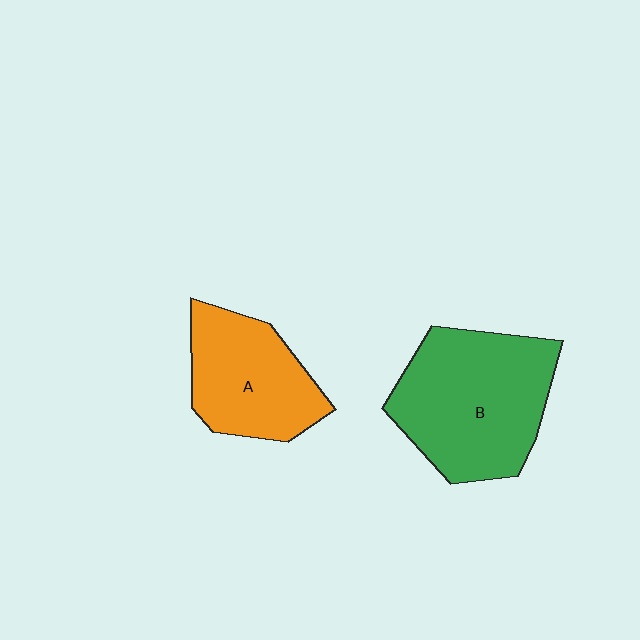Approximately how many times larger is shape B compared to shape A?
Approximately 1.5 times.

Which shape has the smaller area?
Shape A (orange).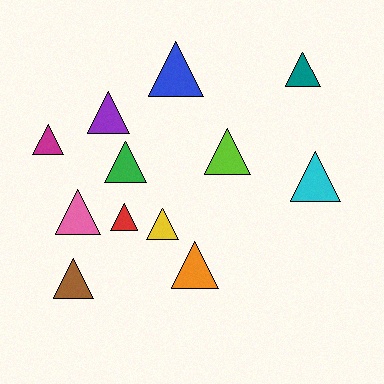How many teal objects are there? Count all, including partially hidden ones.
There is 1 teal object.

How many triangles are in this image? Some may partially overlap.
There are 12 triangles.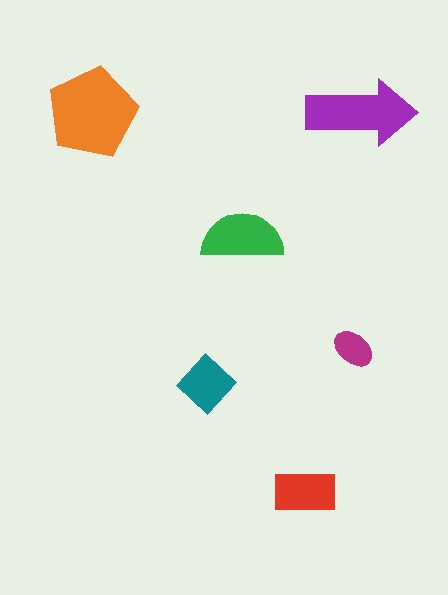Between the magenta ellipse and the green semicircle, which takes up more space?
The green semicircle.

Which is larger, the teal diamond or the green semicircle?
The green semicircle.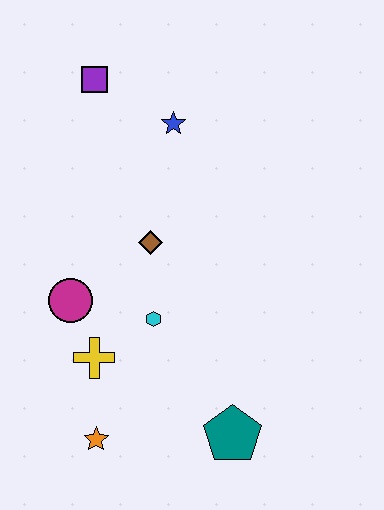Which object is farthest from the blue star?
The orange star is farthest from the blue star.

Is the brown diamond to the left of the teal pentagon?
Yes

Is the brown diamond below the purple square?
Yes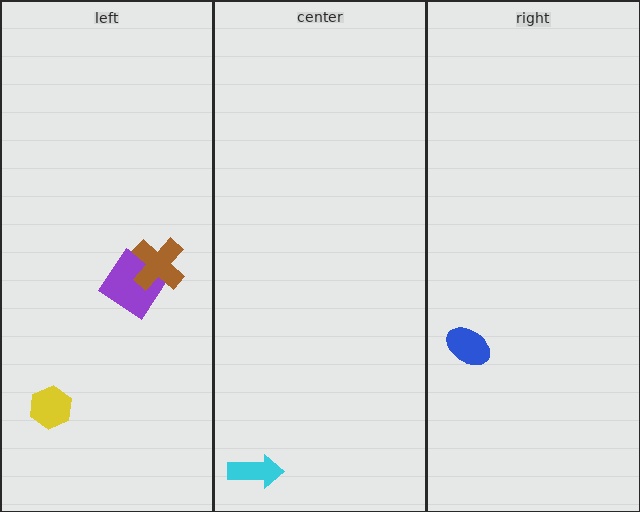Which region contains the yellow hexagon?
The left region.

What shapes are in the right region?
The blue ellipse.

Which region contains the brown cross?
The left region.